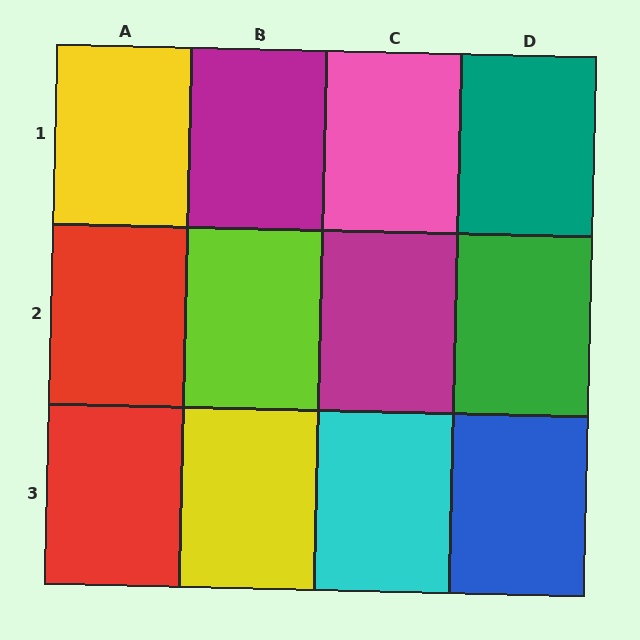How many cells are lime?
1 cell is lime.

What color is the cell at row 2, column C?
Magenta.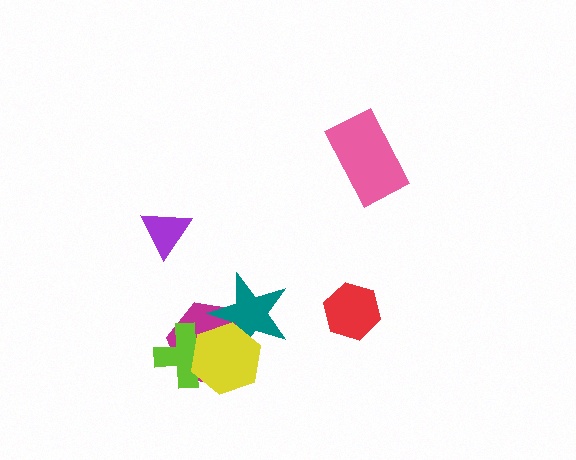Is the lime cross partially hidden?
Yes, it is partially covered by another shape.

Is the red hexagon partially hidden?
No, no other shape covers it.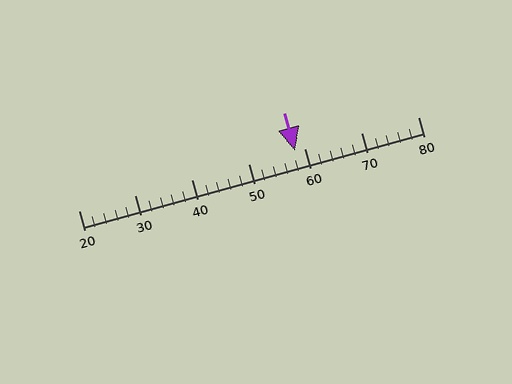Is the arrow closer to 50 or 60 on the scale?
The arrow is closer to 60.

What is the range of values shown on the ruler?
The ruler shows values from 20 to 80.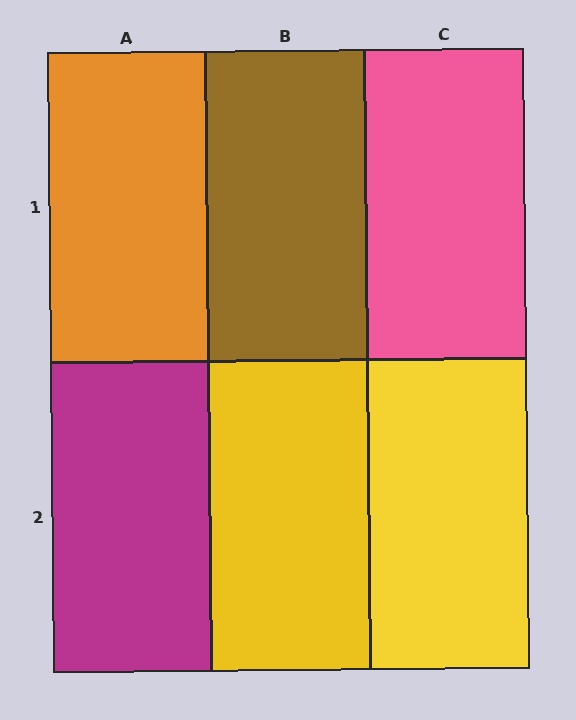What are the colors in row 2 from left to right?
Magenta, yellow, yellow.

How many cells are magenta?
1 cell is magenta.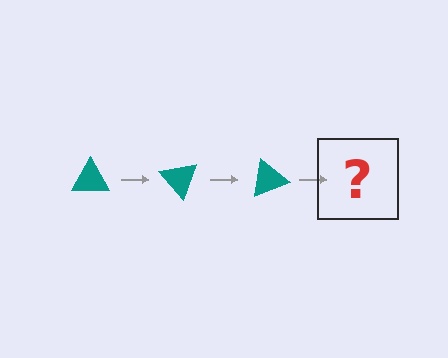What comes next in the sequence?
The next element should be a teal triangle rotated 150 degrees.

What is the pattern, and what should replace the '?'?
The pattern is that the triangle rotates 50 degrees each step. The '?' should be a teal triangle rotated 150 degrees.